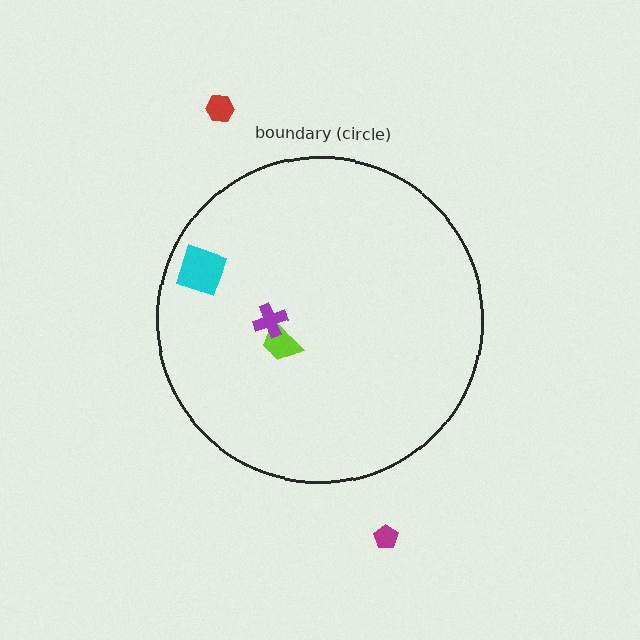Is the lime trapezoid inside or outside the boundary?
Inside.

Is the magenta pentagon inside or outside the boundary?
Outside.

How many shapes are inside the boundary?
3 inside, 2 outside.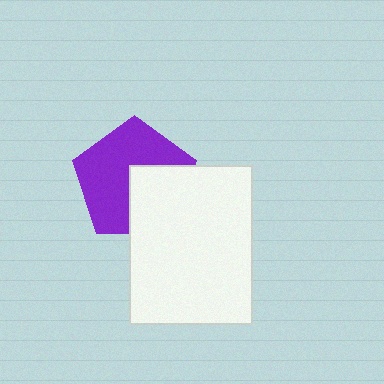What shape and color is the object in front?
The object in front is a white rectangle.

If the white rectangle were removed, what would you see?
You would see the complete purple pentagon.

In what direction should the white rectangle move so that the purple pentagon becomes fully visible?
The white rectangle should move toward the lower-right. That is the shortest direction to clear the overlap and leave the purple pentagon fully visible.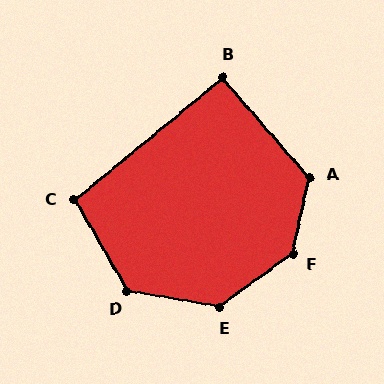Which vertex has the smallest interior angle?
B, at approximately 92 degrees.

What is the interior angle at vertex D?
Approximately 130 degrees (obtuse).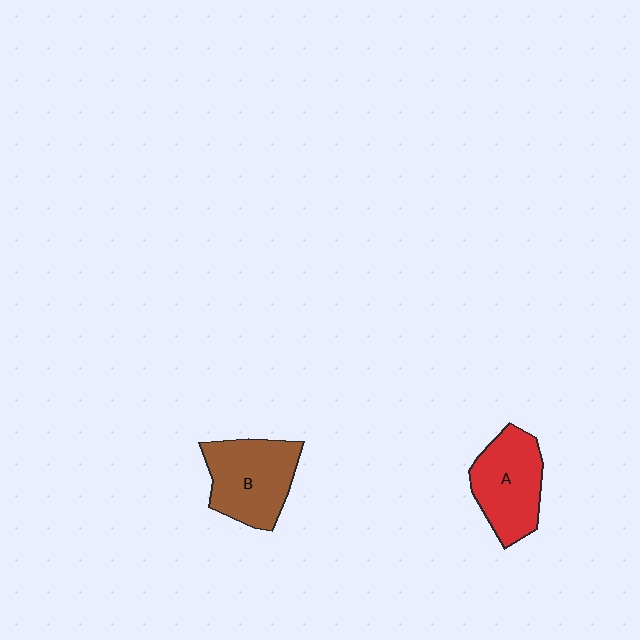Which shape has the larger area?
Shape B (brown).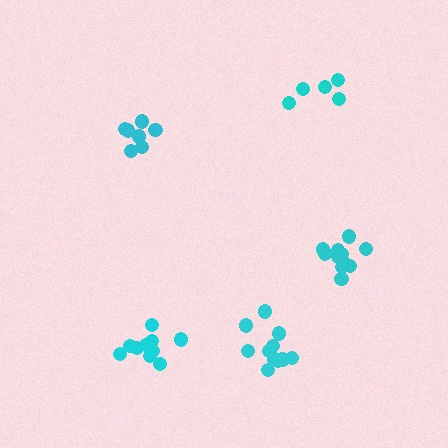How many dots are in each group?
Group 1: 11 dots, Group 2: 5 dots, Group 3: 7 dots, Group 4: 10 dots, Group 5: 11 dots (44 total).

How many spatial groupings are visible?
There are 5 spatial groupings.